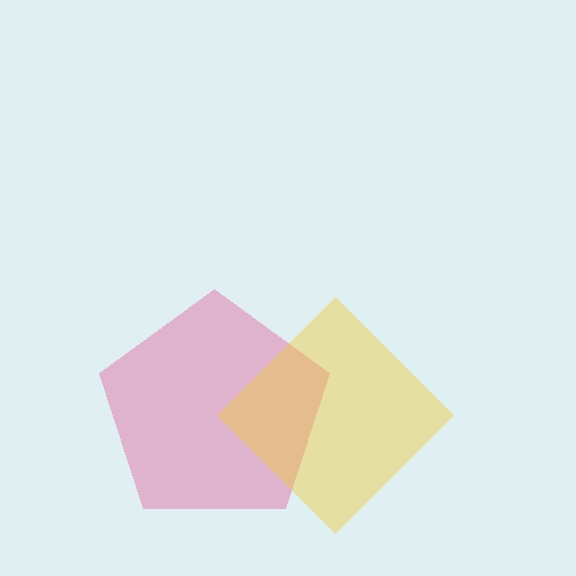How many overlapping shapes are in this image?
There are 2 overlapping shapes in the image.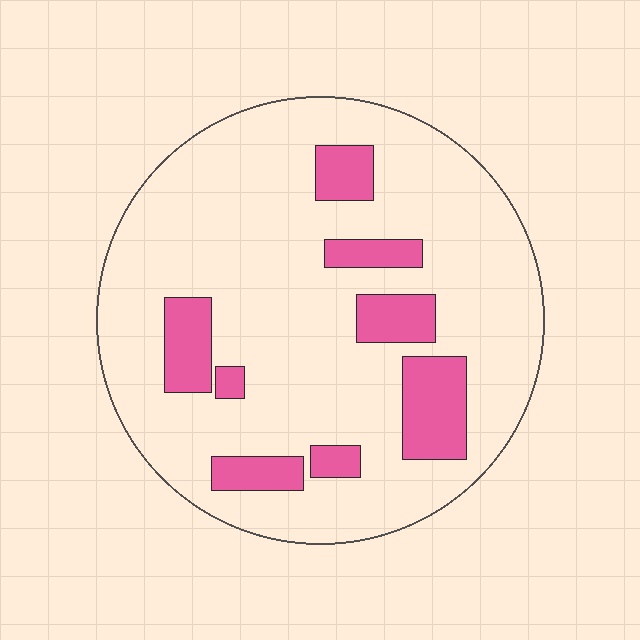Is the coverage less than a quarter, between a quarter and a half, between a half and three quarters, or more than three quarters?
Less than a quarter.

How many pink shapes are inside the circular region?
8.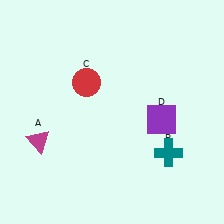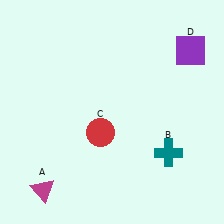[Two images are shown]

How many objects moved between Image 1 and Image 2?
3 objects moved between the two images.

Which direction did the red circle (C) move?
The red circle (C) moved down.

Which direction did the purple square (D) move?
The purple square (D) moved up.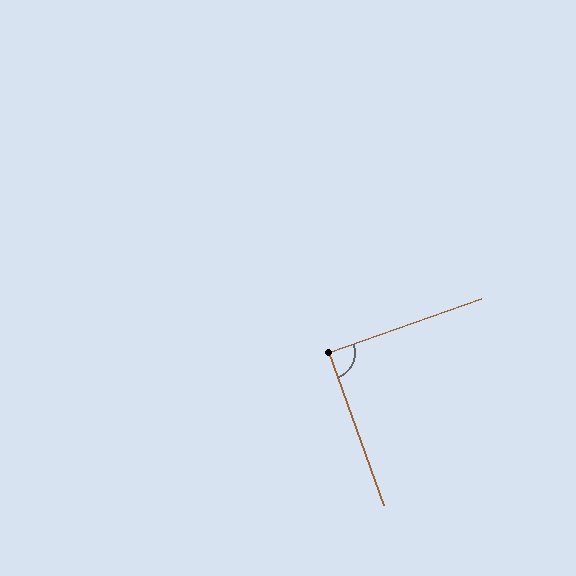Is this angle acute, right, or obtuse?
It is approximately a right angle.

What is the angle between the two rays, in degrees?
Approximately 90 degrees.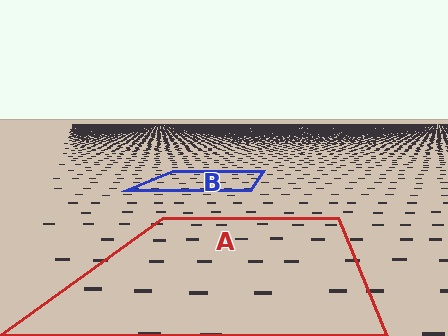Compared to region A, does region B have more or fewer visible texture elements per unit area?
Region B has more texture elements per unit area — they are packed more densely because it is farther away.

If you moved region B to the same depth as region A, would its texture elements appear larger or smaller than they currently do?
They would appear larger. At a closer depth, the same texture elements are projected at a bigger on-screen size.